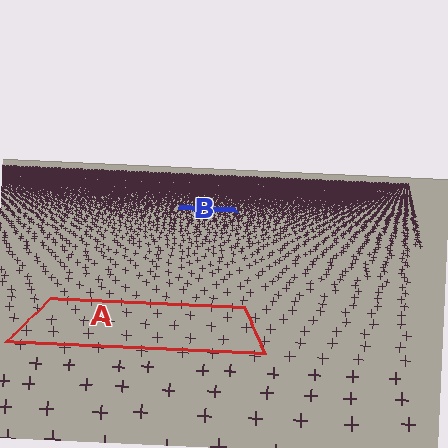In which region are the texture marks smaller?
The texture marks are smaller in region B, because it is farther away.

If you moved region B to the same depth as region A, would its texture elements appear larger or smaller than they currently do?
They would appear larger. At a closer depth, the same texture elements are projected at a bigger on-screen size.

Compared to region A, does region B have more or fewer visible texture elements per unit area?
Region B has more texture elements per unit area — they are packed more densely because it is farther away.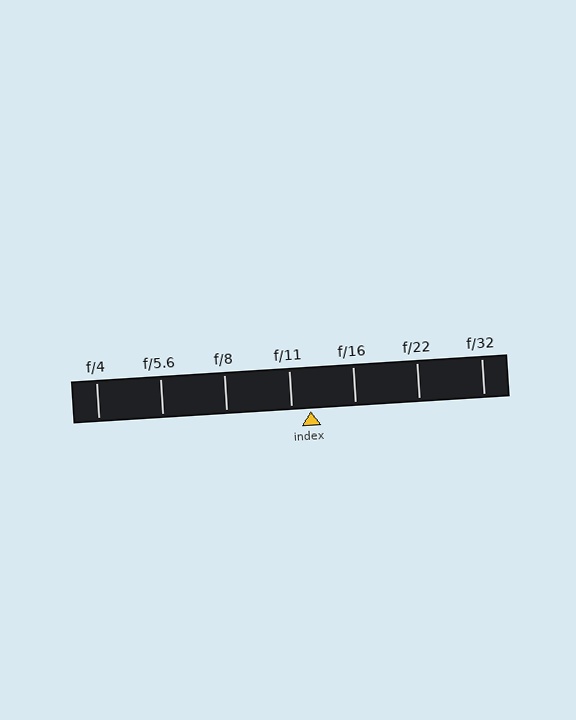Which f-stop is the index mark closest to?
The index mark is closest to f/11.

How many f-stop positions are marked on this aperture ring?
There are 7 f-stop positions marked.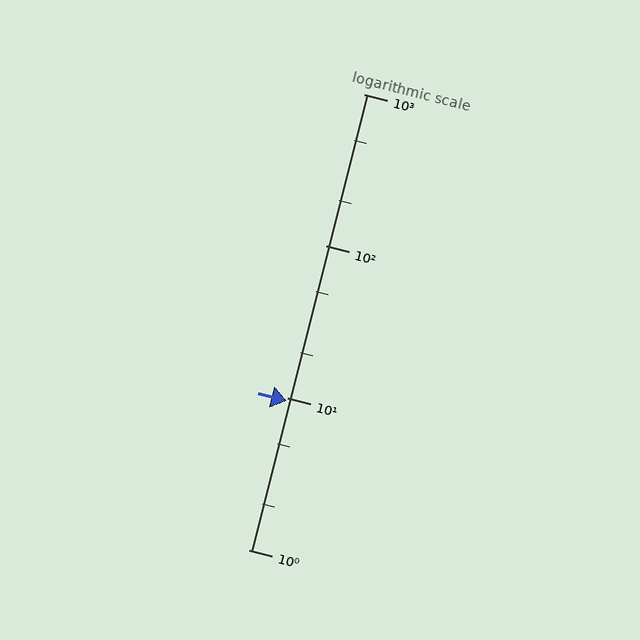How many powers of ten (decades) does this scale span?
The scale spans 3 decades, from 1 to 1000.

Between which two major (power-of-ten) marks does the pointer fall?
The pointer is between 1 and 10.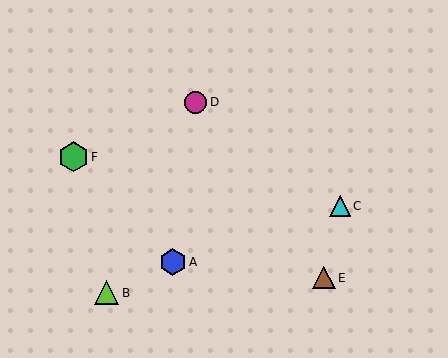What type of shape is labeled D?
Shape D is a magenta circle.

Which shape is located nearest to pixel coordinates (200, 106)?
The magenta circle (labeled D) at (195, 102) is nearest to that location.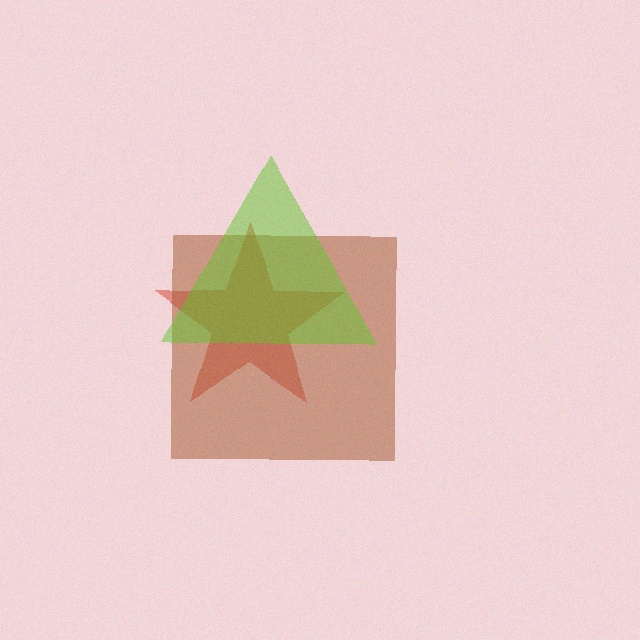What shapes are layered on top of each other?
The layered shapes are: a red star, a brown square, a lime triangle.